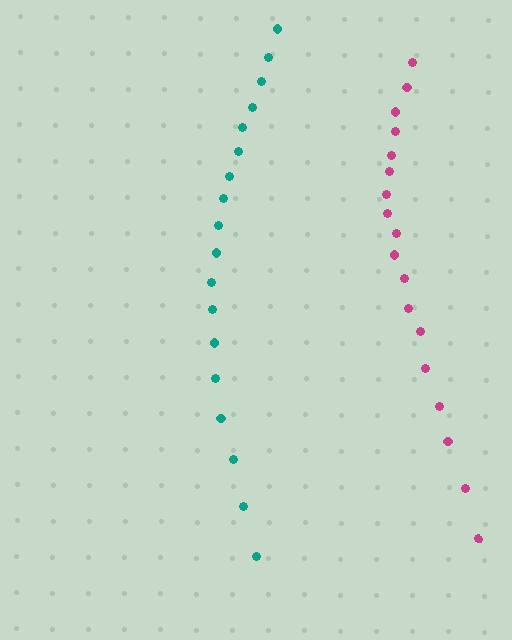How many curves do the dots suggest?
There are 2 distinct paths.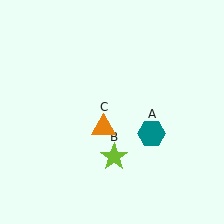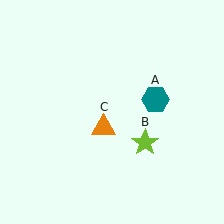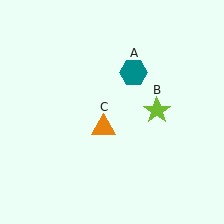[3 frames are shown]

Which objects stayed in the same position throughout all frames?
Orange triangle (object C) remained stationary.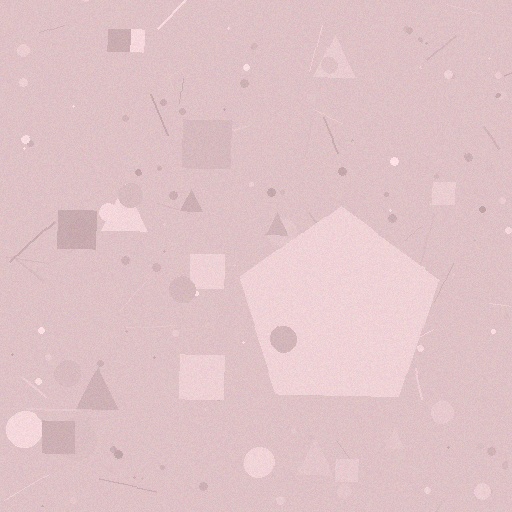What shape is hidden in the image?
A pentagon is hidden in the image.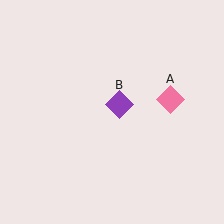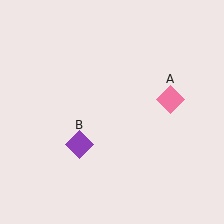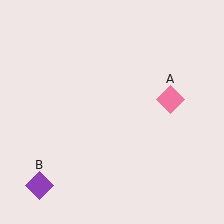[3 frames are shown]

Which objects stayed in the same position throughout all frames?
Pink diamond (object A) remained stationary.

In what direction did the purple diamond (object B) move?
The purple diamond (object B) moved down and to the left.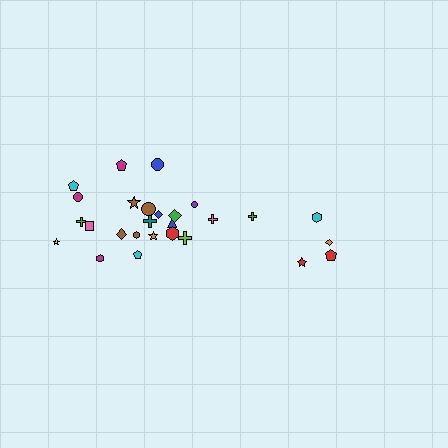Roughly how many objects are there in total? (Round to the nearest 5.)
Roughly 25 objects in total.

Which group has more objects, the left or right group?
The left group.